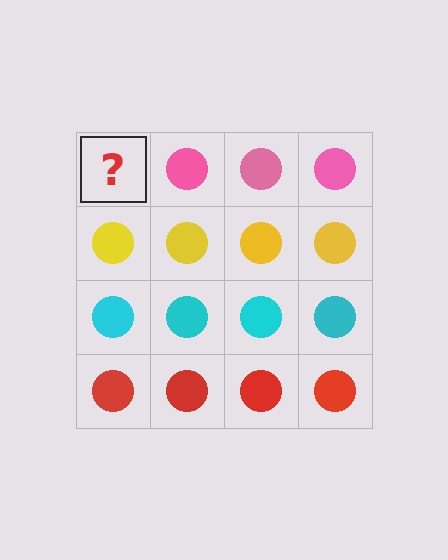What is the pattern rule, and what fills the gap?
The rule is that each row has a consistent color. The gap should be filled with a pink circle.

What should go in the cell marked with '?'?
The missing cell should contain a pink circle.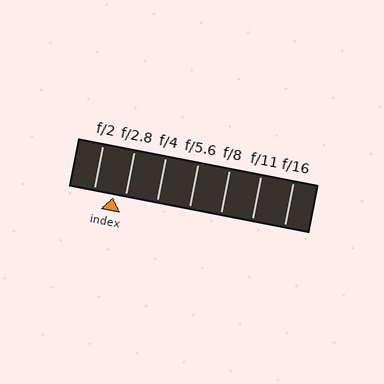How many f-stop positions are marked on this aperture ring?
There are 7 f-stop positions marked.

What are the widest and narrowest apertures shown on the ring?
The widest aperture shown is f/2 and the narrowest is f/16.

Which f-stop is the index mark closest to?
The index mark is closest to f/2.8.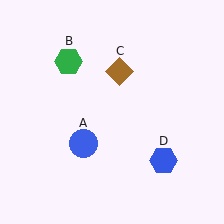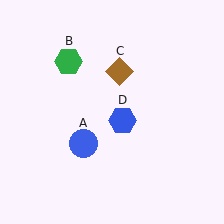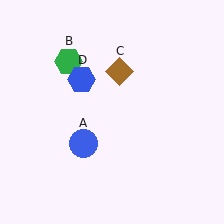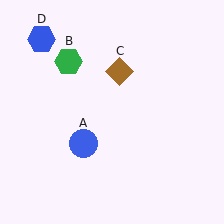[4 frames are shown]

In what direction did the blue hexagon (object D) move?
The blue hexagon (object D) moved up and to the left.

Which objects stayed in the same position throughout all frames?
Blue circle (object A) and green hexagon (object B) and brown diamond (object C) remained stationary.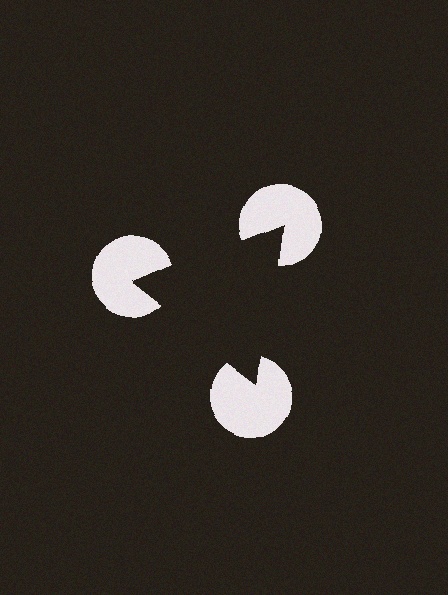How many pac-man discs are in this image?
There are 3 — one at each vertex of the illusory triangle.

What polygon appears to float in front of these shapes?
An illusory triangle — its edges are inferred from the aligned wedge cuts in the pac-man discs, not physically drawn.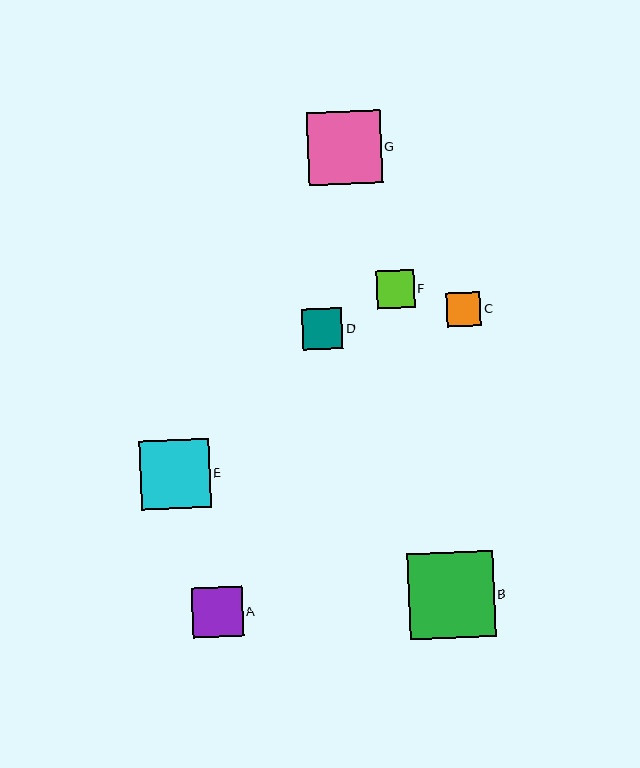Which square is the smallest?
Square C is the smallest with a size of approximately 34 pixels.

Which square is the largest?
Square B is the largest with a size of approximately 86 pixels.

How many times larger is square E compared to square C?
Square E is approximately 2.0 times the size of square C.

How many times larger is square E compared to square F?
Square E is approximately 1.8 times the size of square F.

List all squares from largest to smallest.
From largest to smallest: B, G, E, A, D, F, C.